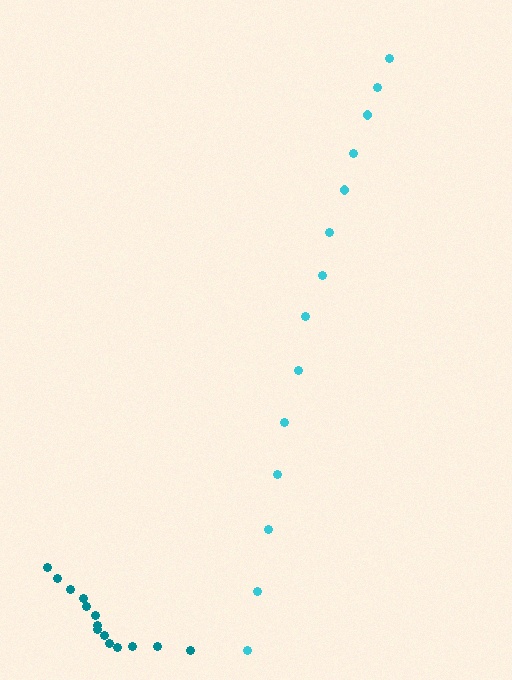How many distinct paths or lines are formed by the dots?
There are 2 distinct paths.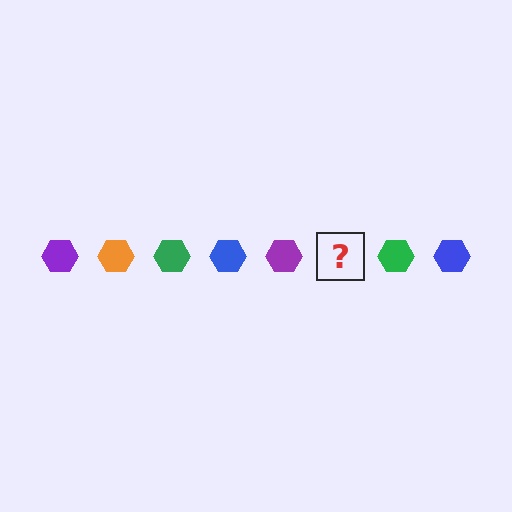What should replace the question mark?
The question mark should be replaced with an orange hexagon.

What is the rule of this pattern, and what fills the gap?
The rule is that the pattern cycles through purple, orange, green, blue hexagons. The gap should be filled with an orange hexagon.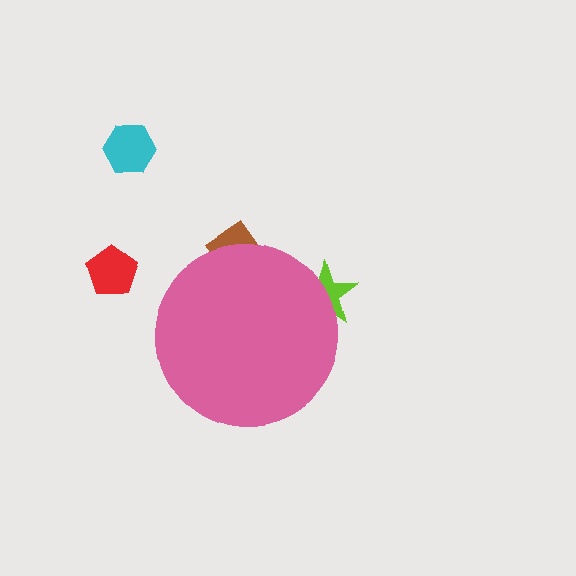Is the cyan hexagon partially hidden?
No, the cyan hexagon is fully visible.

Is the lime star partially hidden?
Yes, the lime star is partially hidden behind the pink circle.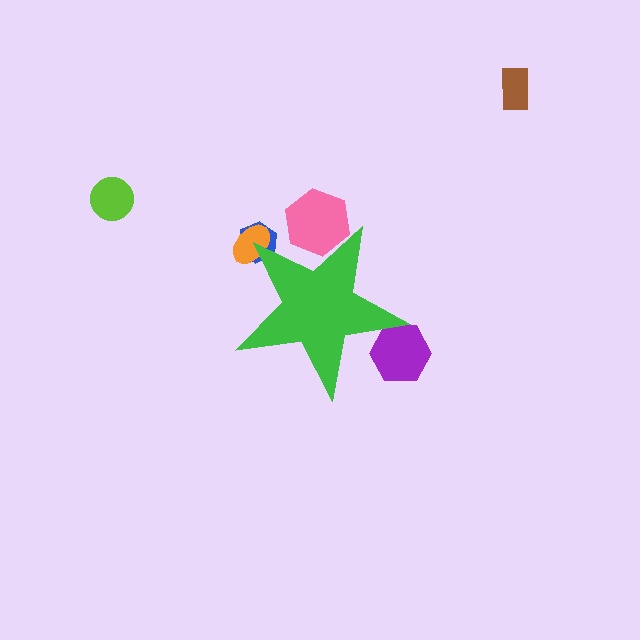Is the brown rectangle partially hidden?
No, the brown rectangle is fully visible.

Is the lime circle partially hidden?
No, the lime circle is fully visible.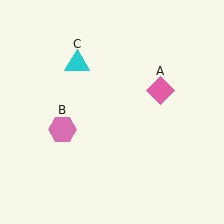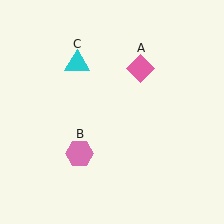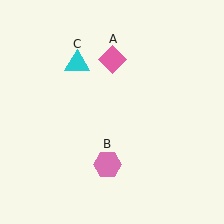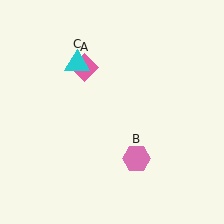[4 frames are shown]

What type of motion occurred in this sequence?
The pink diamond (object A), pink hexagon (object B) rotated counterclockwise around the center of the scene.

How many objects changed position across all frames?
2 objects changed position: pink diamond (object A), pink hexagon (object B).